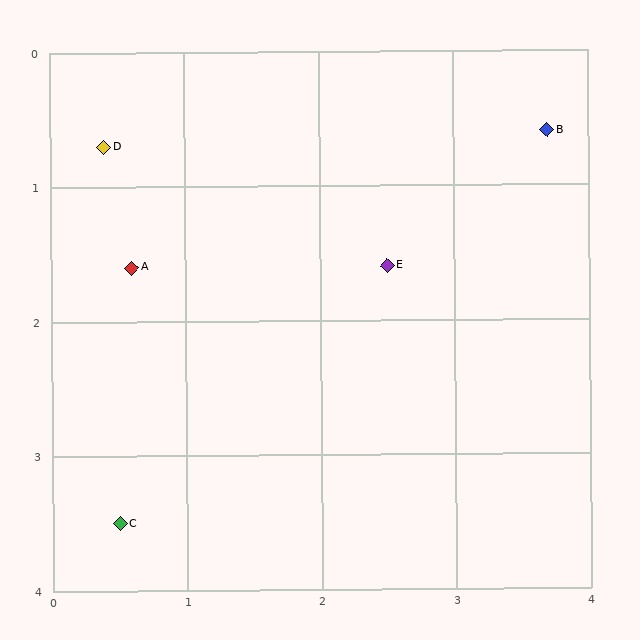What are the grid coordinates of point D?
Point D is at approximately (0.4, 0.7).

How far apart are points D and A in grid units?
Points D and A are about 0.9 grid units apart.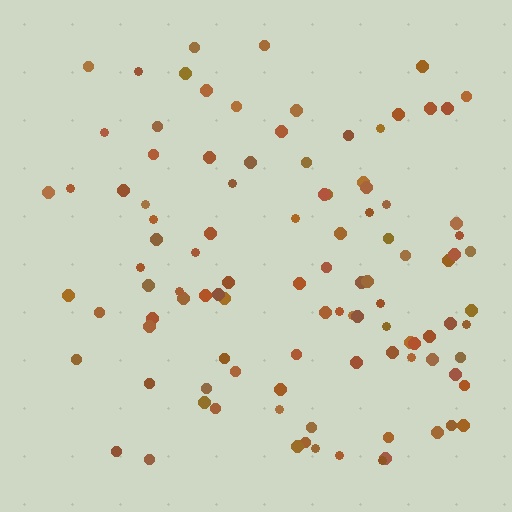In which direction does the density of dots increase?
From left to right, with the right side densest.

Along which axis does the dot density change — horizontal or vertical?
Horizontal.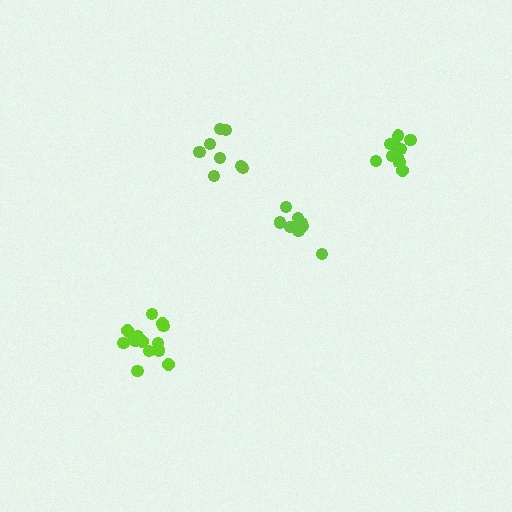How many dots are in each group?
Group 1: 8 dots, Group 2: 10 dots, Group 3: 14 dots, Group 4: 10 dots (42 total).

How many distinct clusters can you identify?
There are 4 distinct clusters.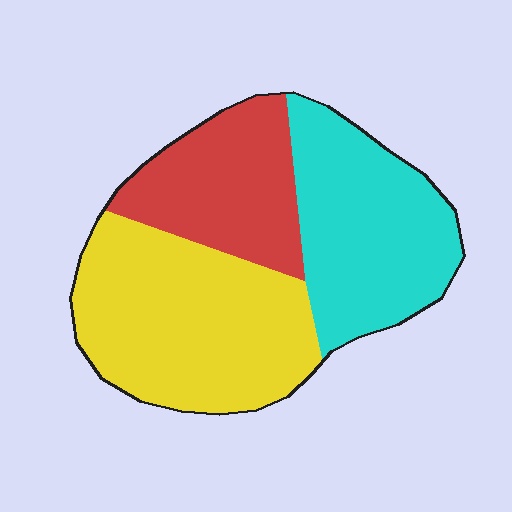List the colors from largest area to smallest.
From largest to smallest: yellow, cyan, red.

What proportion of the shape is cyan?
Cyan takes up about one third (1/3) of the shape.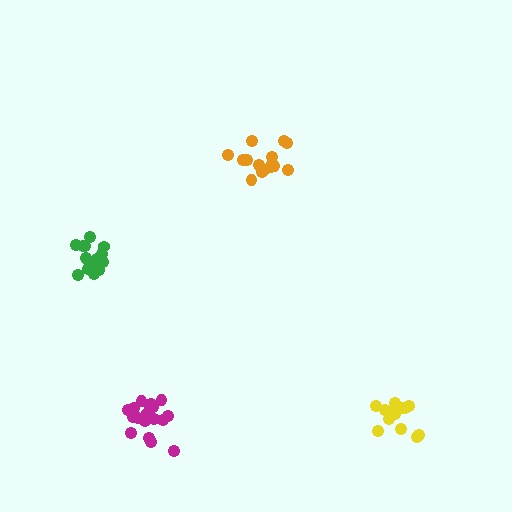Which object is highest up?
The orange cluster is topmost.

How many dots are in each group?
Group 1: 18 dots, Group 2: 15 dots, Group 3: 13 dots, Group 4: 15 dots (61 total).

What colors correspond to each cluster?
The clusters are colored: magenta, orange, yellow, green.